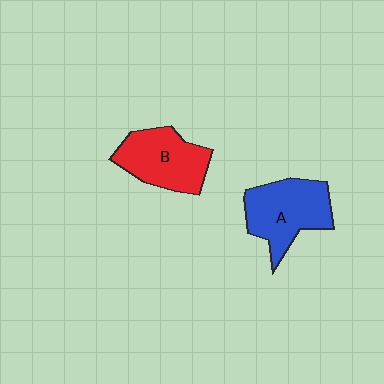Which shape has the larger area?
Shape A (blue).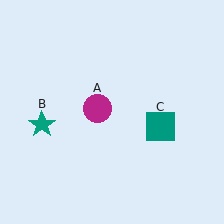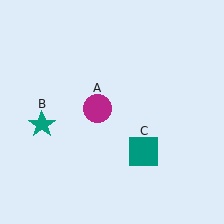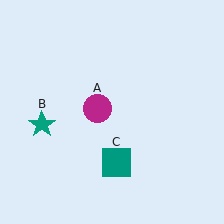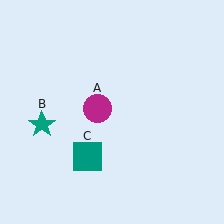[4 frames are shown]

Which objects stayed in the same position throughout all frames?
Magenta circle (object A) and teal star (object B) remained stationary.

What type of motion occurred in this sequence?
The teal square (object C) rotated clockwise around the center of the scene.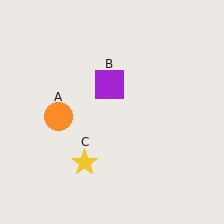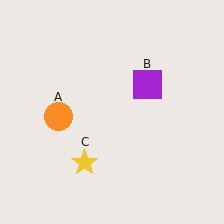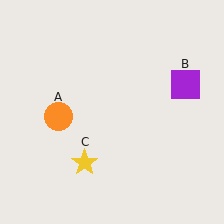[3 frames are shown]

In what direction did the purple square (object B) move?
The purple square (object B) moved right.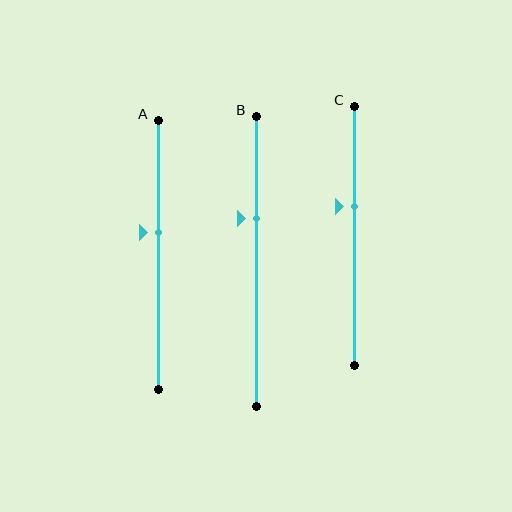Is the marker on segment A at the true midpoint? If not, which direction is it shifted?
No, the marker on segment A is shifted upward by about 9% of the segment length.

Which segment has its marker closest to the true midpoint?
Segment A has its marker closest to the true midpoint.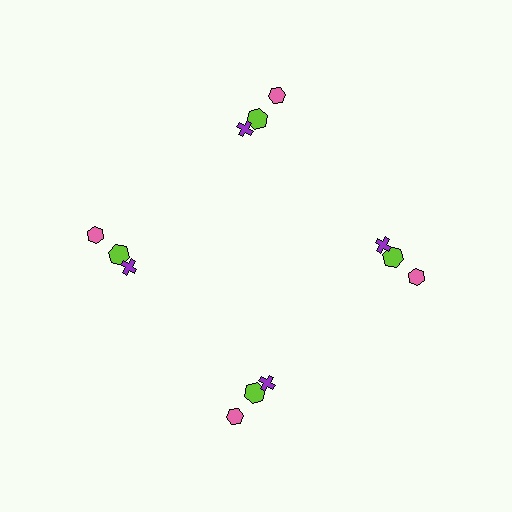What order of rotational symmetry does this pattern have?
This pattern has 4-fold rotational symmetry.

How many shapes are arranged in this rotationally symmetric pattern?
There are 12 shapes, arranged in 4 groups of 3.